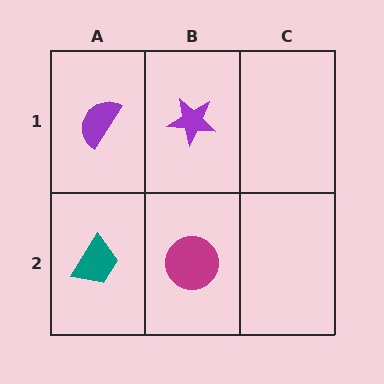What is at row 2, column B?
A magenta circle.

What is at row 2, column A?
A teal trapezoid.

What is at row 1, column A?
A purple semicircle.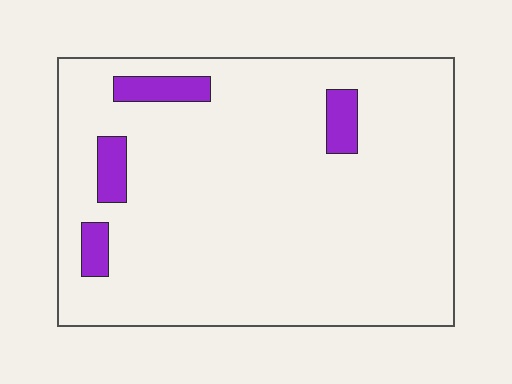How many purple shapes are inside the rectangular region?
4.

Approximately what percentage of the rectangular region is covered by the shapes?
Approximately 10%.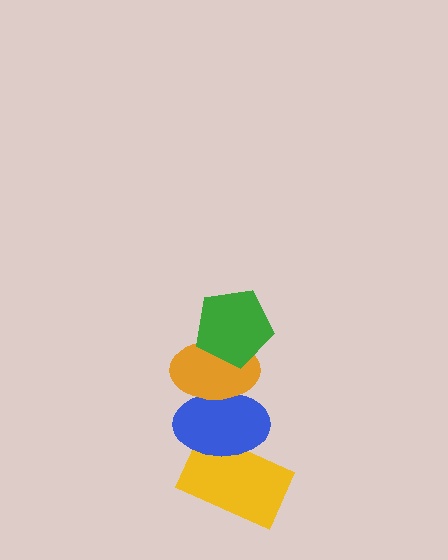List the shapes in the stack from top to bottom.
From top to bottom: the green pentagon, the orange ellipse, the blue ellipse, the yellow rectangle.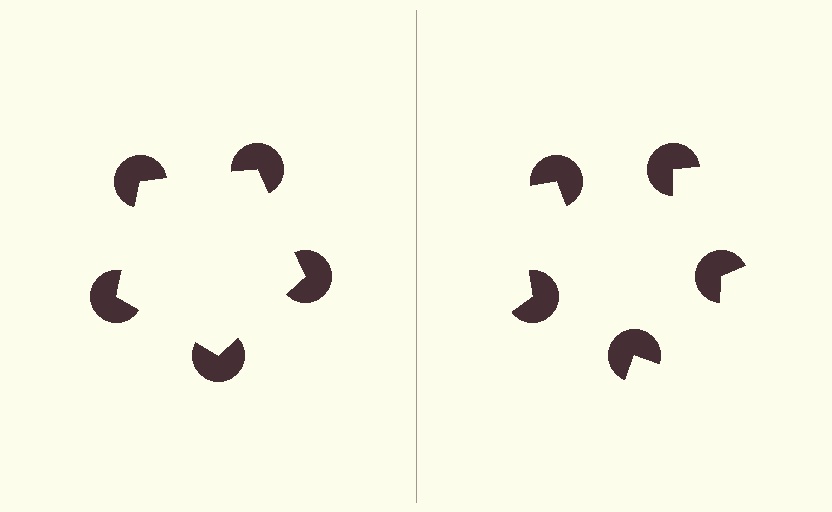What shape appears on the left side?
An illusory pentagon.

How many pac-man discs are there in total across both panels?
10 — 5 on each side.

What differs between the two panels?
The pac-man discs are positioned identically on both sides; only the wedge orientations differ. On the left they align to a pentagon; on the right they are misaligned.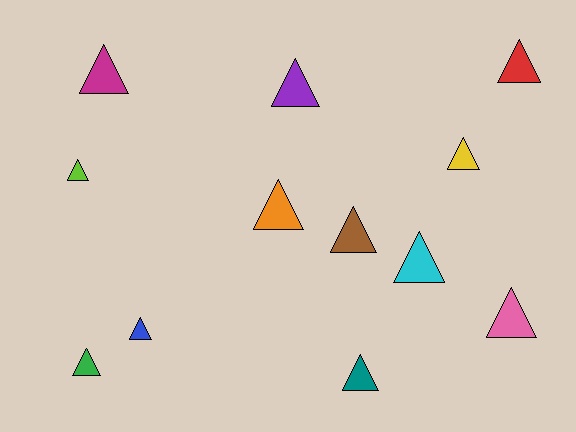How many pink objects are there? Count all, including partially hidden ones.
There is 1 pink object.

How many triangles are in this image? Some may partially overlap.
There are 12 triangles.